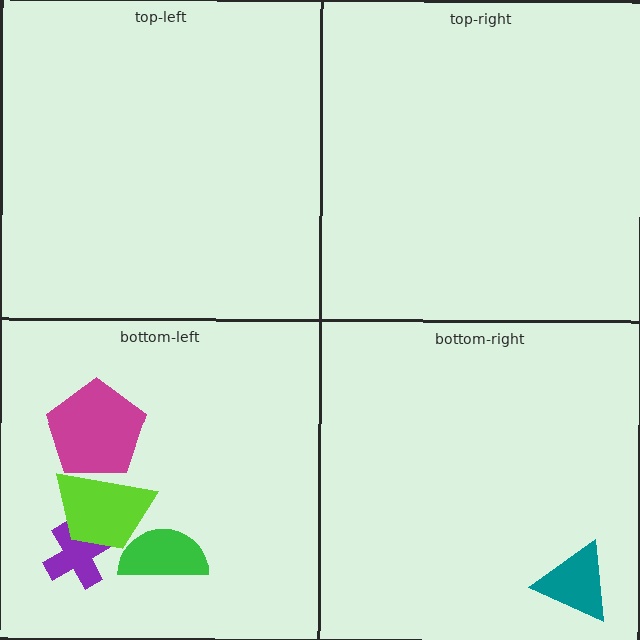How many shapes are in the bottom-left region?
4.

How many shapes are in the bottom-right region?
1.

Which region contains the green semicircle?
The bottom-left region.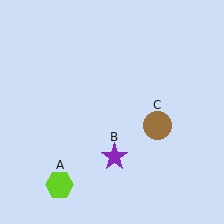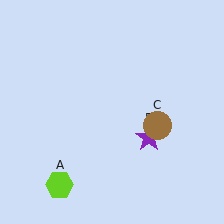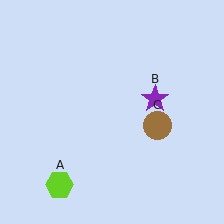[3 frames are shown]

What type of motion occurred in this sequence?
The purple star (object B) rotated counterclockwise around the center of the scene.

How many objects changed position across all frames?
1 object changed position: purple star (object B).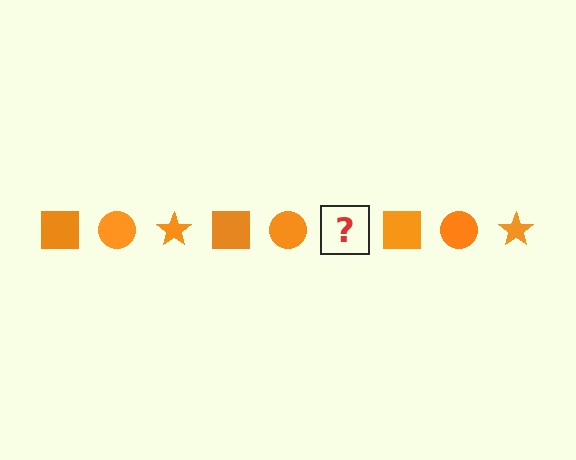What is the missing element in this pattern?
The missing element is an orange star.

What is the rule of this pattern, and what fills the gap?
The rule is that the pattern cycles through square, circle, star shapes in orange. The gap should be filled with an orange star.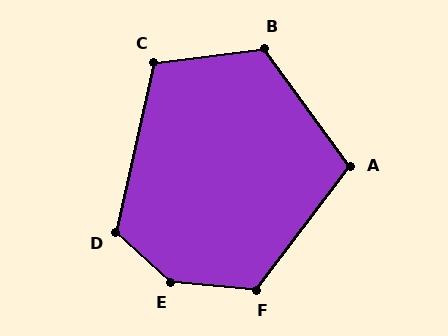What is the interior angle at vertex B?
Approximately 119 degrees (obtuse).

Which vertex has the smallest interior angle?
A, at approximately 107 degrees.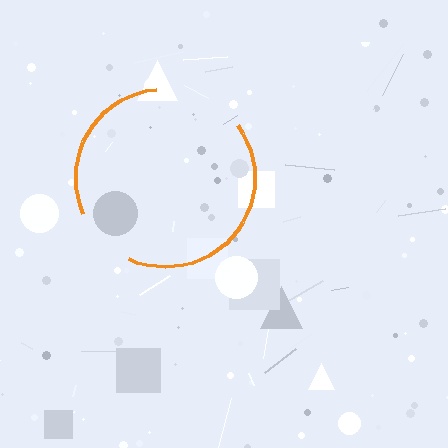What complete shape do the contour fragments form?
The contour fragments form a circle.